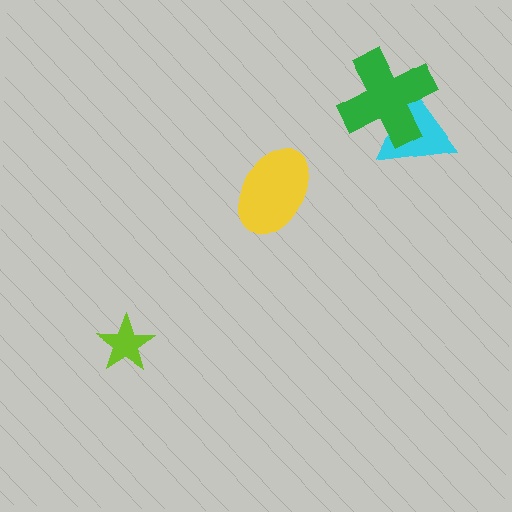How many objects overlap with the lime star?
0 objects overlap with the lime star.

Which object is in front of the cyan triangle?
The green cross is in front of the cyan triangle.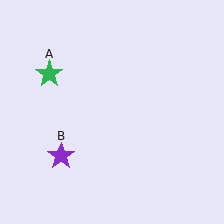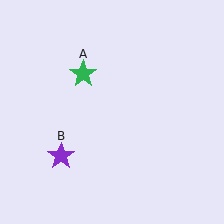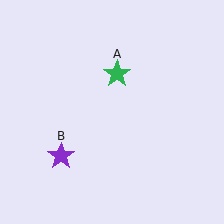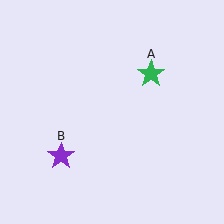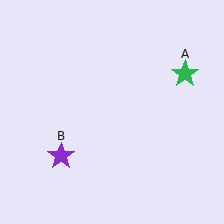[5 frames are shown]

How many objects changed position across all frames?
1 object changed position: green star (object A).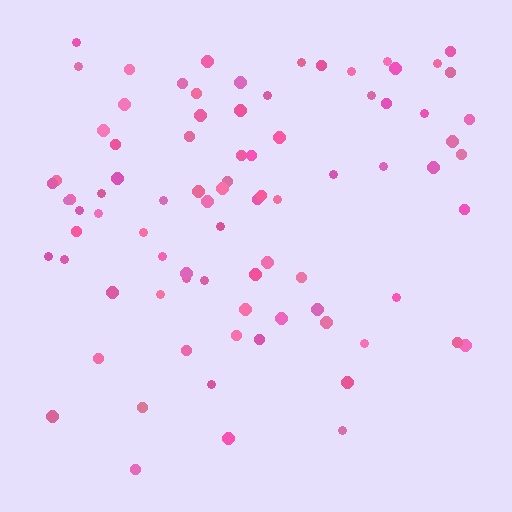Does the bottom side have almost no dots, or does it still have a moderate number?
Still a moderate number, just noticeably fewer than the top.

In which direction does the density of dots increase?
From bottom to top, with the top side densest.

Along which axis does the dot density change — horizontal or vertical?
Vertical.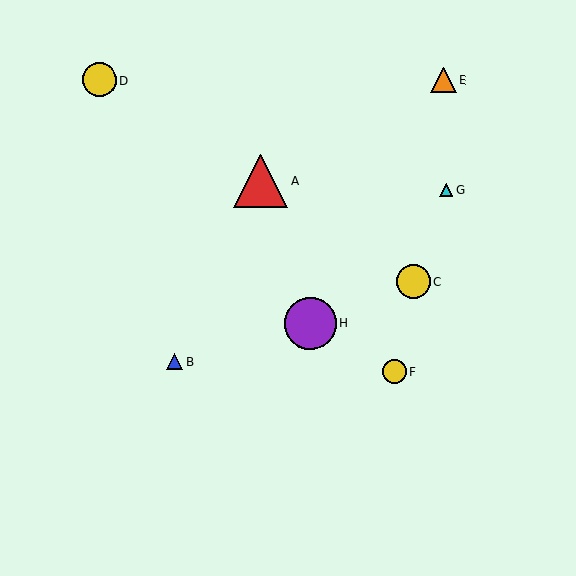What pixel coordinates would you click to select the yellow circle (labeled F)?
Click at (394, 372) to select the yellow circle F.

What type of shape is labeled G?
Shape G is a cyan triangle.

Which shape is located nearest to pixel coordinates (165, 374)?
The blue triangle (labeled B) at (175, 362) is nearest to that location.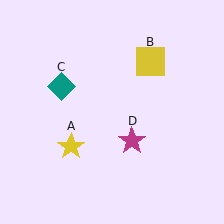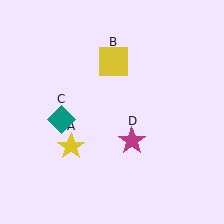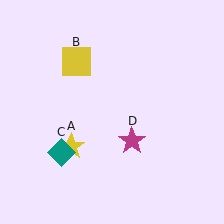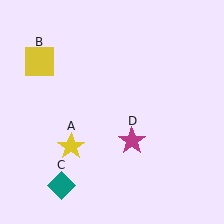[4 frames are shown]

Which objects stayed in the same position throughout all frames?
Yellow star (object A) and magenta star (object D) remained stationary.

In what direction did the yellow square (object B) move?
The yellow square (object B) moved left.